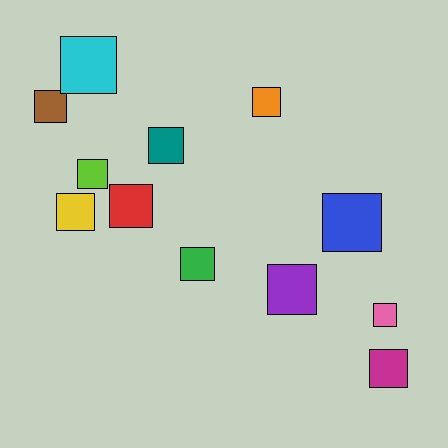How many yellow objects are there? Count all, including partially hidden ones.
There is 1 yellow object.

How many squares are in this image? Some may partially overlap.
There are 12 squares.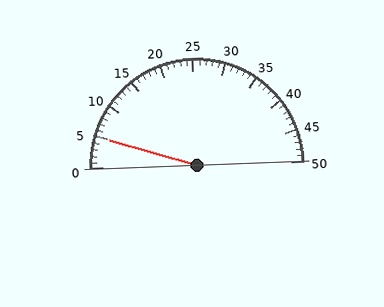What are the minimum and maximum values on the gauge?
The gauge ranges from 0 to 50.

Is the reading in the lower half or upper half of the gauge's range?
The reading is in the lower half of the range (0 to 50).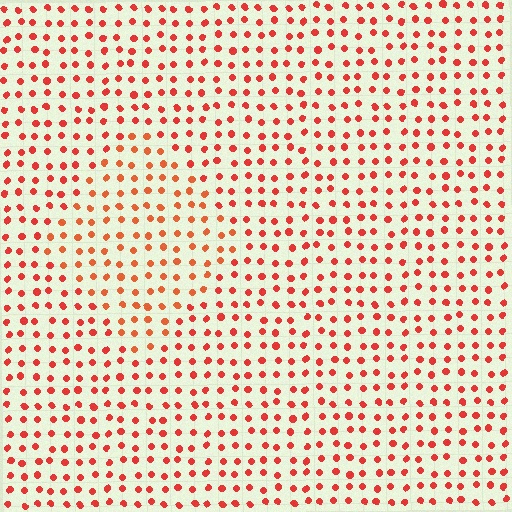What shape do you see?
I see a diamond.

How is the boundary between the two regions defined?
The boundary is defined purely by a slight shift in hue (about 15 degrees). Spacing, size, and orientation are identical on both sides.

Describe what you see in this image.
The image is filled with small red elements in a uniform arrangement. A diamond-shaped region is visible where the elements are tinted to a slightly different hue, forming a subtle color boundary.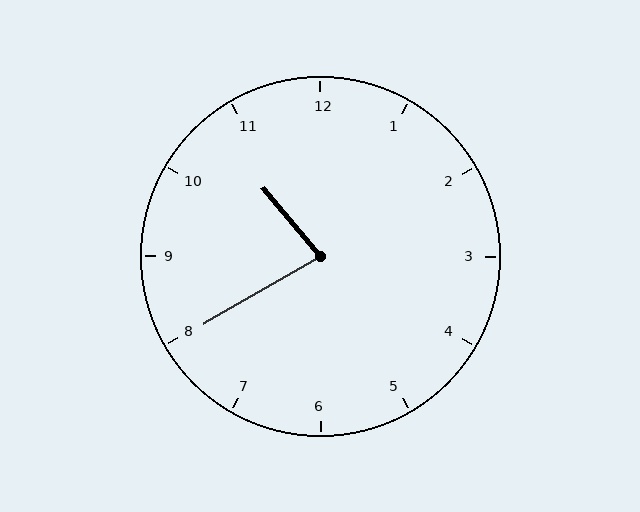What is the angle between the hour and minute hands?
Approximately 80 degrees.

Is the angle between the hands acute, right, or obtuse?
It is acute.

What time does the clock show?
10:40.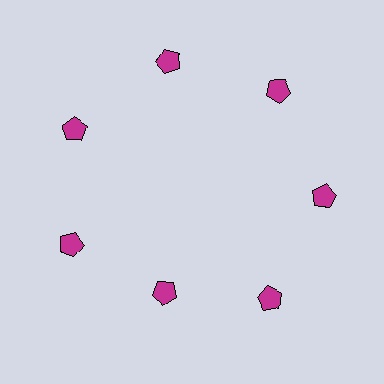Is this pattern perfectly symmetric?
No. The 7 magenta pentagons are arranged in a ring, but one element near the 6 o'clock position is pulled inward toward the center, breaking the 7-fold rotational symmetry.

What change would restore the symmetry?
The symmetry would be restored by moving it outward, back onto the ring so that all 7 pentagons sit at equal angles and equal distance from the center.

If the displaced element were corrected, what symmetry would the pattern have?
It would have 7-fold rotational symmetry — the pattern would map onto itself every 51 degrees.